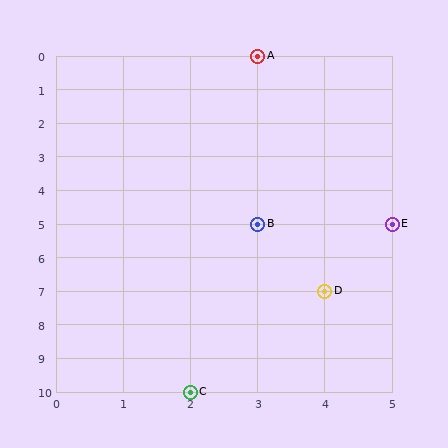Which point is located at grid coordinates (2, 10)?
Point C is at (2, 10).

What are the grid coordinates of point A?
Point A is at grid coordinates (3, 0).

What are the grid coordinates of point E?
Point E is at grid coordinates (5, 5).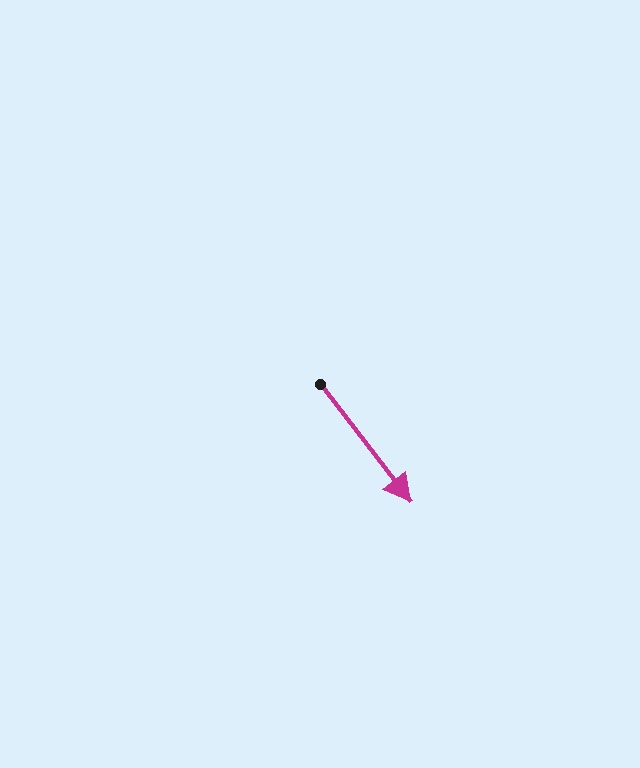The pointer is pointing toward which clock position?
Roughly 5 o'clock.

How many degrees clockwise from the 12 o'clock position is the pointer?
Approximately 143 degrees.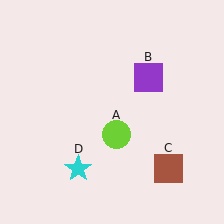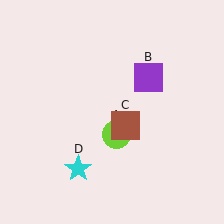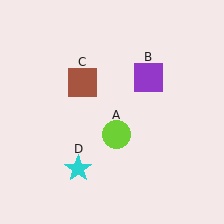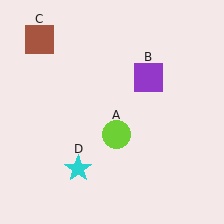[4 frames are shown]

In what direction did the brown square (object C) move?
The brown square (object C) moved up and to the left.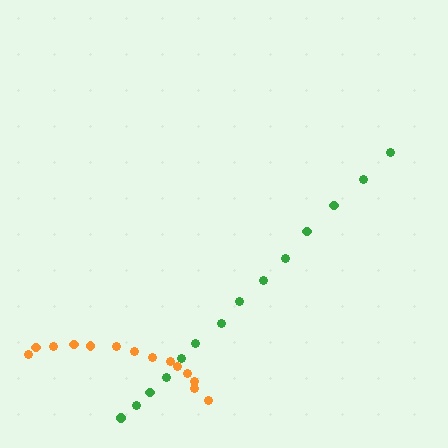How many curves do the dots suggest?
There are 2 distinct paths.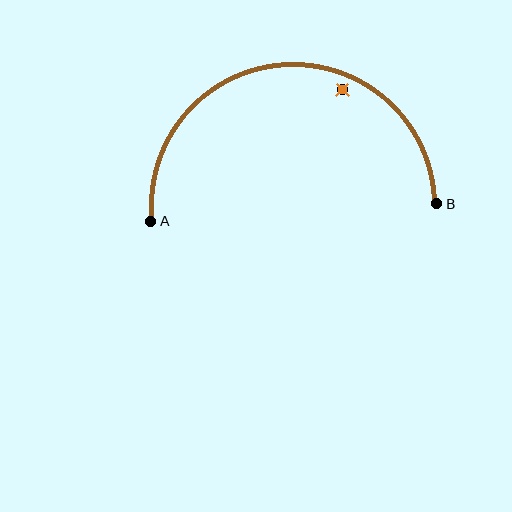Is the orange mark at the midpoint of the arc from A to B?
No — the orange mark does not lie on the arc at all. It sits slightly inside the curve.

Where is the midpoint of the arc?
The arc midpoint is the point on the curve farthest from the straight line joining A and B. It sits above that line.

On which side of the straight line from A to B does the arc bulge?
The arc bulges above the straight line connecting A and B.